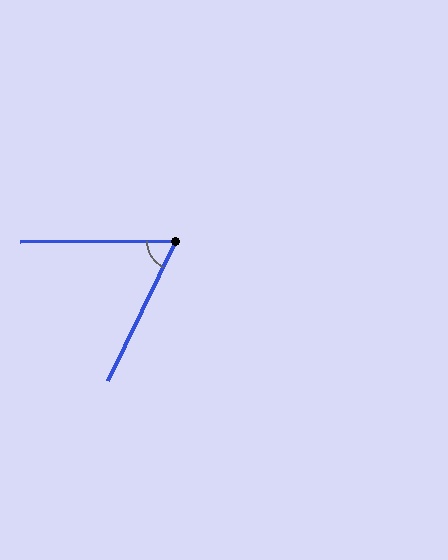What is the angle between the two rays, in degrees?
Approximately 64 degrees.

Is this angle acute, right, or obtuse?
It is acute.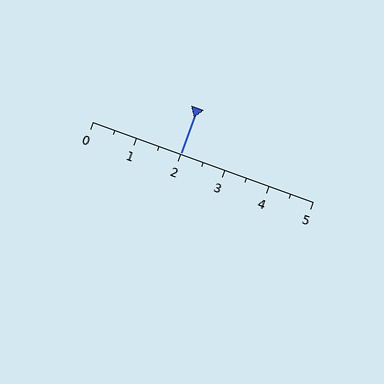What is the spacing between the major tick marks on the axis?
The major ticks are spaced 1 apart.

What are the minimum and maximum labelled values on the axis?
The axis runs from 0 to 5.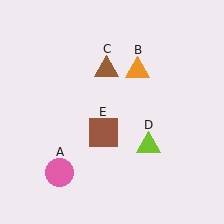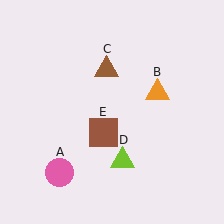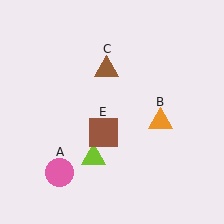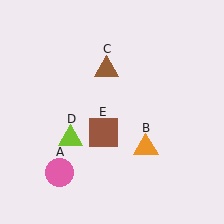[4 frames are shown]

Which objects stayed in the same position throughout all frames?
Pink circle (object A) and brown triangle (object C) and brown square (object E) remained stationary.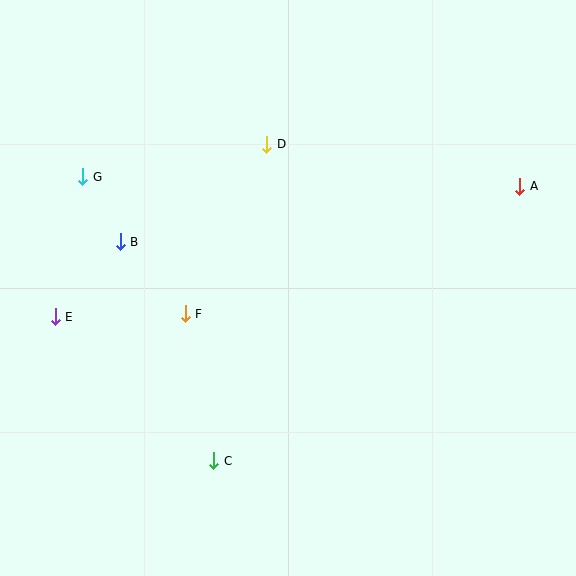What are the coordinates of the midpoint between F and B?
The midpoint between F and B is at (153, 278).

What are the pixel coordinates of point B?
Point B is at (120, 242).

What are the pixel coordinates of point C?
Point C is at (214, 461).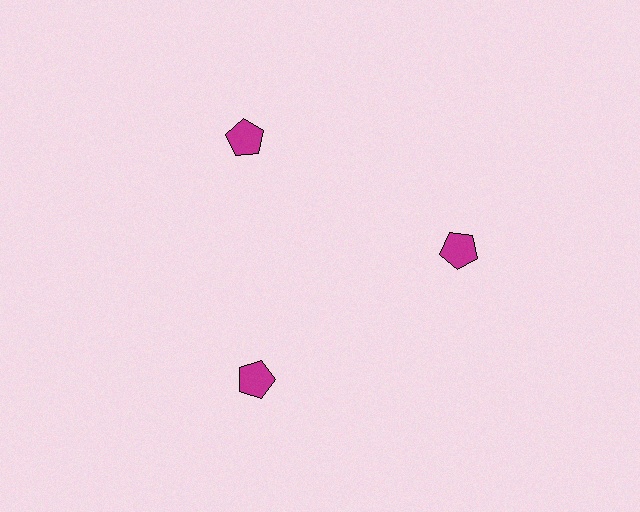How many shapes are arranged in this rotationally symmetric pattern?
There are 3 shapes, arranged in 3 groups of 1.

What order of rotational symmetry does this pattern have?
This pattern has 3-fold rotational symmetry.